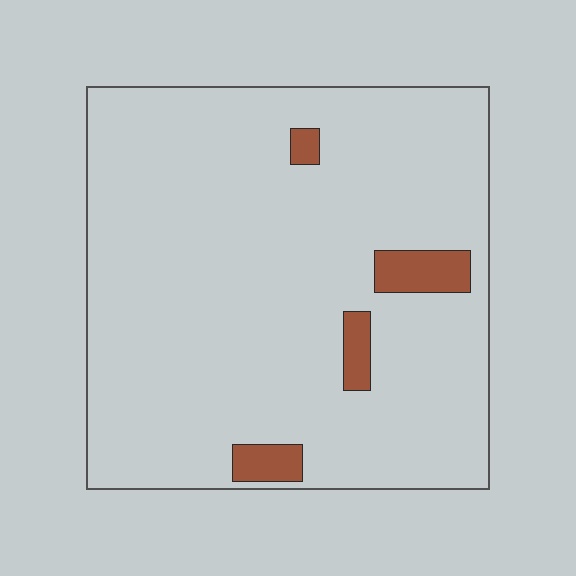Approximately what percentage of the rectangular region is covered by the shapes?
Approximately 5%.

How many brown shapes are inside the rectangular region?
4.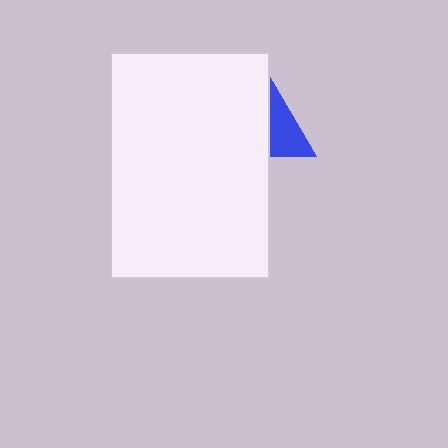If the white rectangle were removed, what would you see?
You would see the complete blue triangle.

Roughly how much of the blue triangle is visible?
A small part of it is visible (roughly 30%).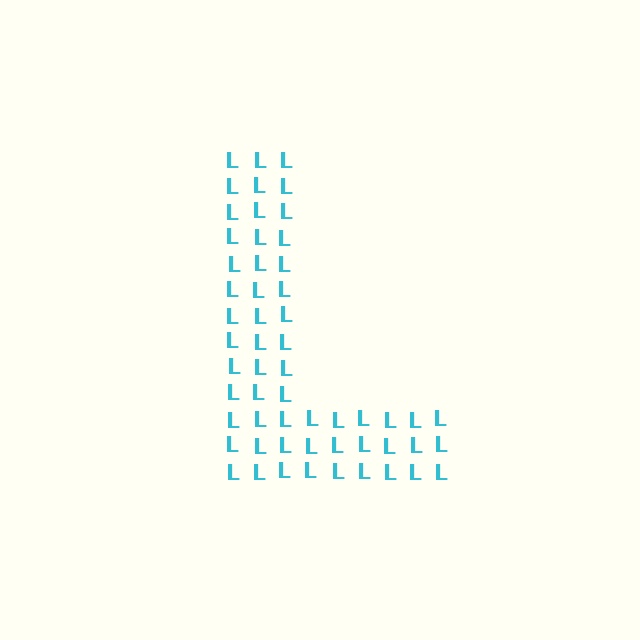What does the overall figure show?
The overall figure shows the letter L.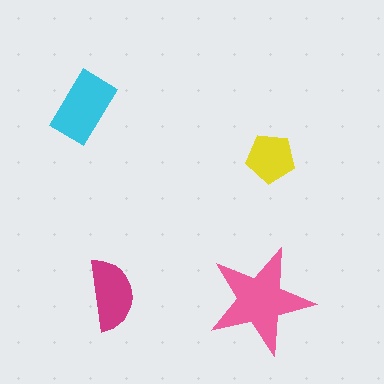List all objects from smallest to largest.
The yellow pentagon, the magenta semicircle, the cyan rectangle, the pink star.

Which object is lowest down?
The pink star is bottommost.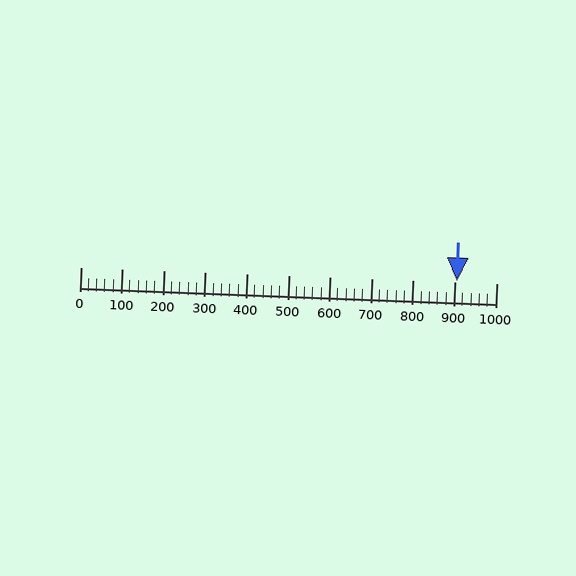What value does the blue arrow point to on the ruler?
The blue arrow points to approximately 904.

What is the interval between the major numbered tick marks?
The major tick marks are spaced 100 units apart.